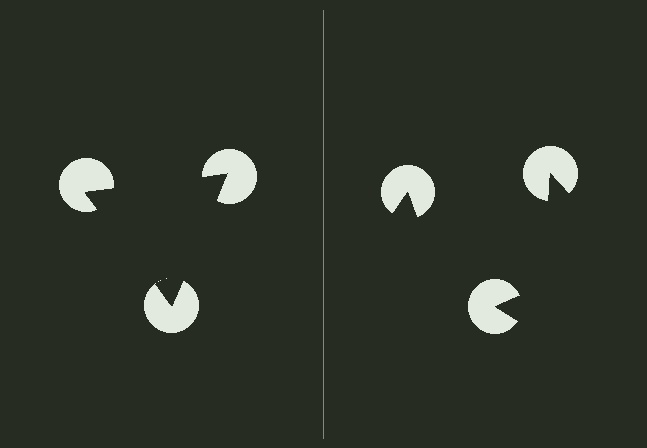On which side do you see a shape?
An illusory triangle appears on the left side. On the right side the wedge cuts are rotated, so no coherent shape forms.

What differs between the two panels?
The pac-man discs are positioned identically on both sides; only the wedge orientations differ. On the left they align to a triangle; on the right they are misaligned.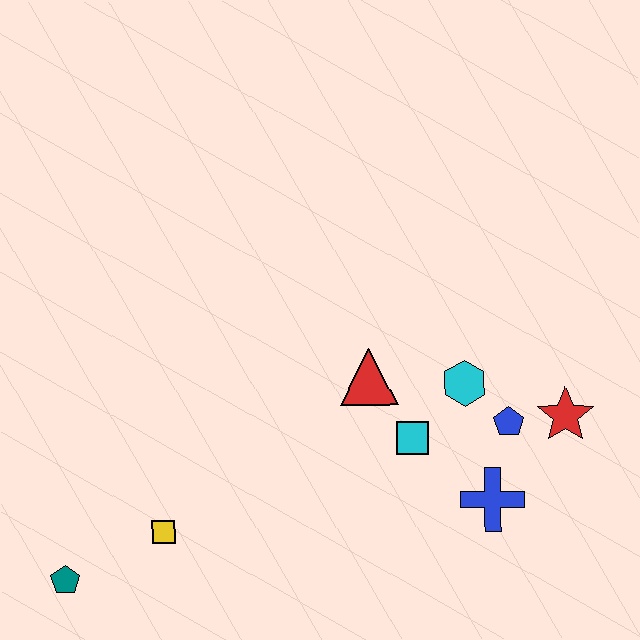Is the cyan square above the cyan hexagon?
No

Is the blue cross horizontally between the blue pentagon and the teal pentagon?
Yes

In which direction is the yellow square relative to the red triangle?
The yellow square is to the left of the red triangle.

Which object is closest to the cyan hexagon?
The blue pentagon is closest to the cyan hexagon.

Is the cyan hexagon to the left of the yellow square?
No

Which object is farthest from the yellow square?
The red star is farthest from the yellow square.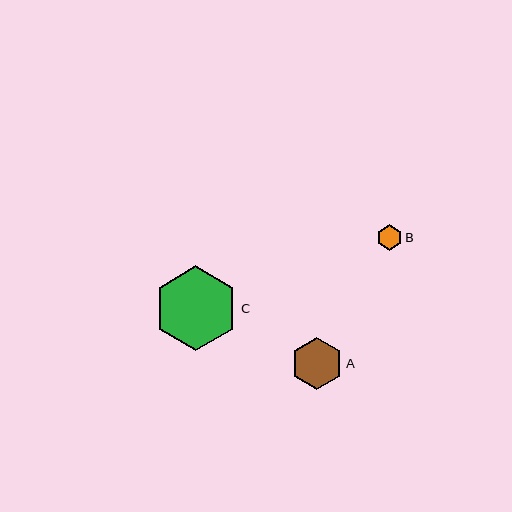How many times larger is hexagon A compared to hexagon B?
Hexagon A is approximately 2.0 times the size of hexagon B.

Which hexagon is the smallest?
Hexagon B is the smallest with a size of approximately 26 pixels.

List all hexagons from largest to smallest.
From largest to smallest: C, A, B.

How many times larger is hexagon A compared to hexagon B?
Hexagon A is approximately 2.0 times the size of hexagon B.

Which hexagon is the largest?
Hexagon C is the largest with a size of approximately 85 pixels.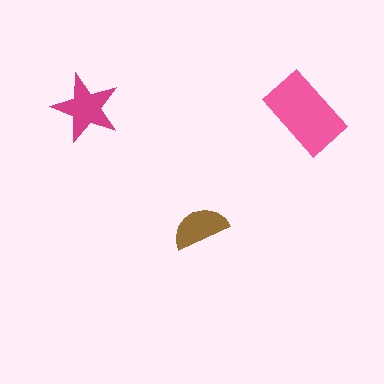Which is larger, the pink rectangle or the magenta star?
The pink rectangle.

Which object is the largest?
The pink rectangle.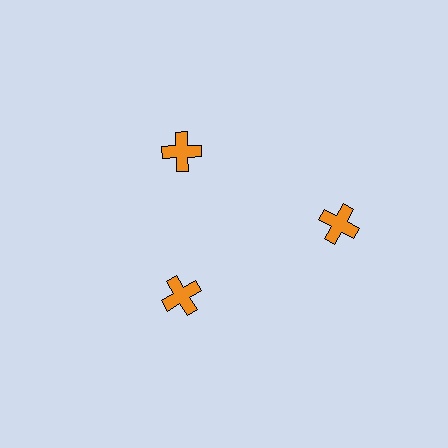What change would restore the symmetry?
The symmetry would be restored by moving it inward, back onto the ring so that all 3 crosses sit at equal angles and equal distance from the center.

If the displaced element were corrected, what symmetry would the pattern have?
It would have 3-fold rotational symmetry — the pattern would map onto itself every 120 degrees.